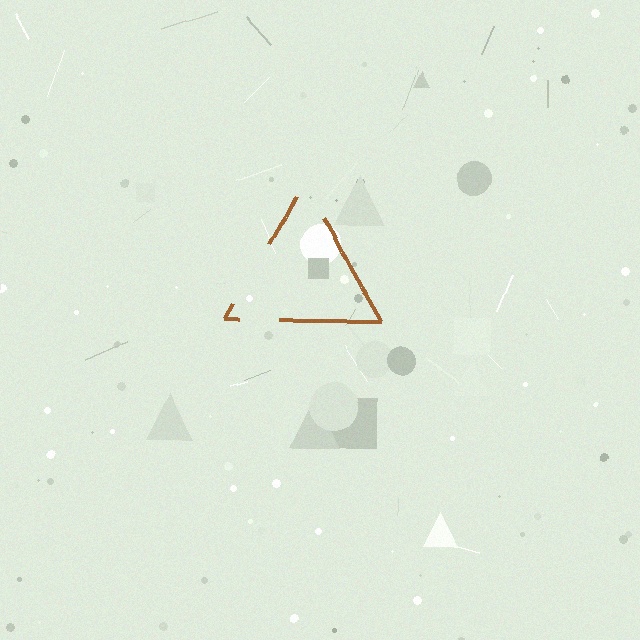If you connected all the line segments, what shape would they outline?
They would outline a triangle.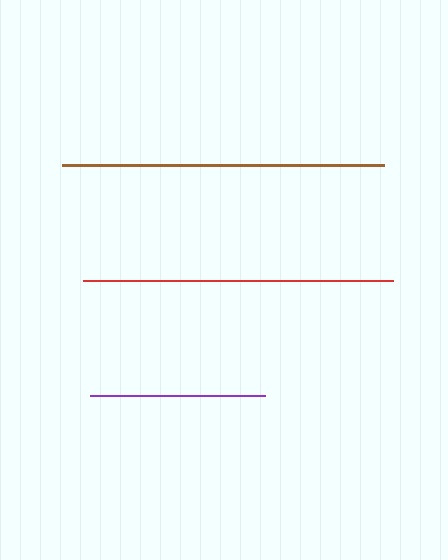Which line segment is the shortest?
The purple line is the shortest at approximately 175 pixels.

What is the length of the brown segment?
The brown segment is approximately 322 pixels long.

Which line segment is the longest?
The brown line is the longest at approximately 322 pixels.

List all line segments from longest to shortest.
From longest to shortest: brown, red, purple.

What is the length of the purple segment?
The purple segment is approximately 175 pixels long.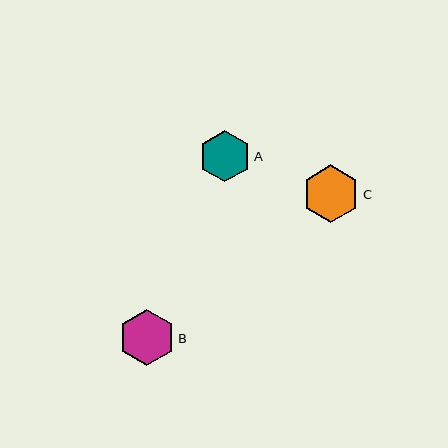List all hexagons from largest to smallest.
From largest to smallest: C, B, A.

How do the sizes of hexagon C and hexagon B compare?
Hexagon C and hexagon B are approximately the same size.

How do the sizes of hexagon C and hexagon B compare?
Hexagon C and hexagon B are approximately the same size.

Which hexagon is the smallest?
Hexagon A is the smallest with a size of approximately 52 pixels.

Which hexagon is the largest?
Hexagon C is the largest with a size of approximately 58 pixels.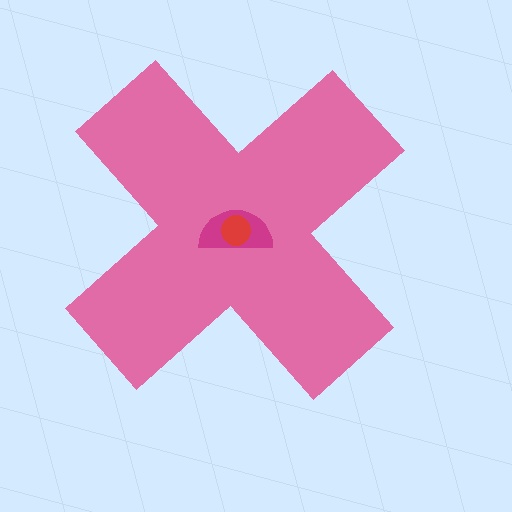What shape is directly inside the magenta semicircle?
The red circle.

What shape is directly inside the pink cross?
The magenta semicircle.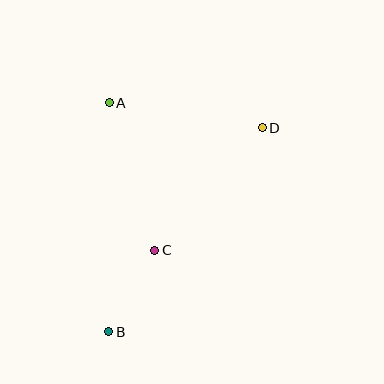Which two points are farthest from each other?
Points B and D are farthest from each other.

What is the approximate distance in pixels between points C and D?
The distance between C and D is approximately 163 pixels.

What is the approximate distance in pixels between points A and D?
The distance between A and D is approximately 155 pixels.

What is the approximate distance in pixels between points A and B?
The distance between A and B is approximately 229 pixels.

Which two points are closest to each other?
Points B and C are closest to each other.